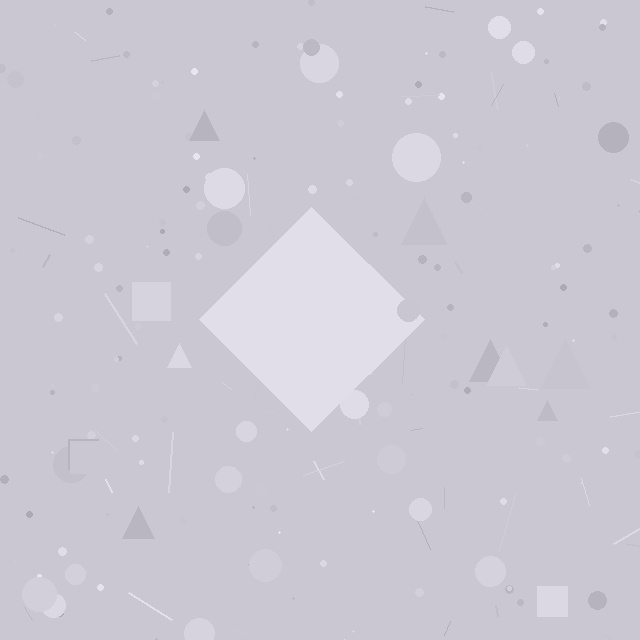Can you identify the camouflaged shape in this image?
The camouflaged shape is a diamond.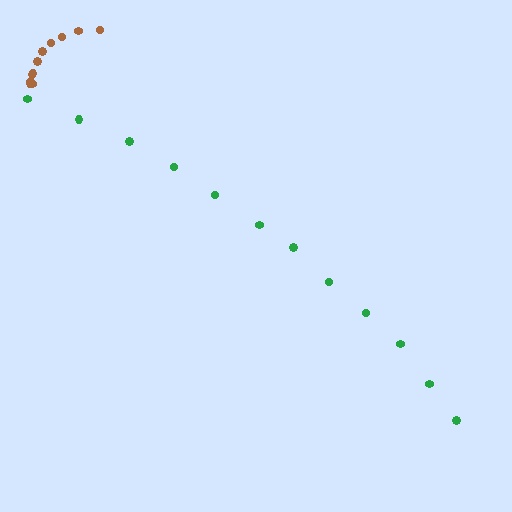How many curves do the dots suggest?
There are 2 distinct paths.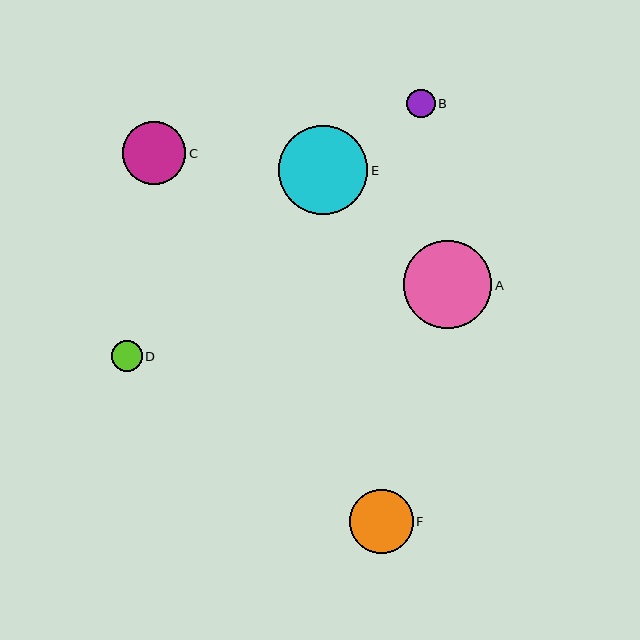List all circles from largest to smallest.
From largest to smallest: E, A, F, C, D, B.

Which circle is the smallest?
Circle B is the smallest with a size of approximately 28 pixels.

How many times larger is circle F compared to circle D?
Circle F is approximately 2.1 times the size of circle D.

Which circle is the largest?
Circle E is the largest with a size of approximately 89 pixels.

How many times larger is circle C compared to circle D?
Circle C is approximately 2.1 times the size of circle D.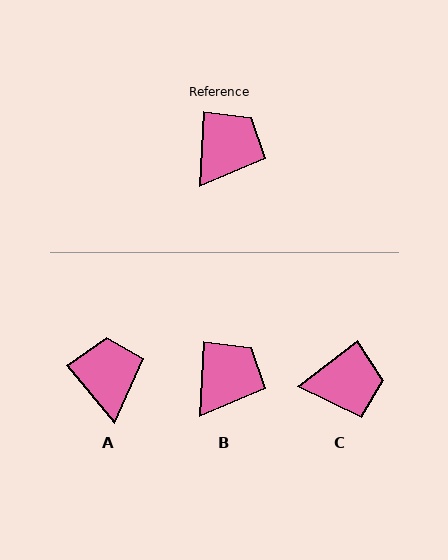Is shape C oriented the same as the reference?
No, it is off by about 50 degrees.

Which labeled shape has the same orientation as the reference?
B.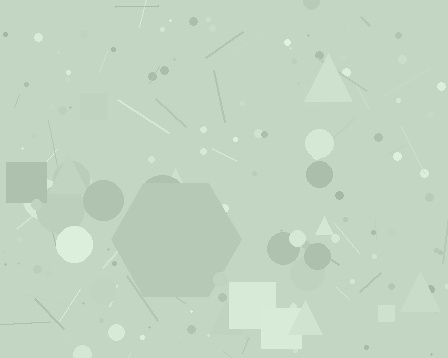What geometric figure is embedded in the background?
A hexagon is embedded in the background.